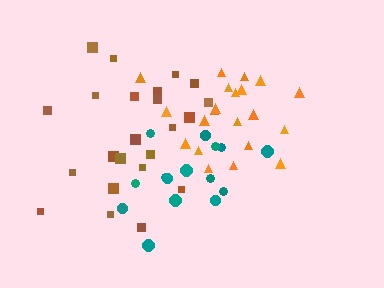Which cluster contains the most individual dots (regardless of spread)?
Brown (23).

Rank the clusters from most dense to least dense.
orange, teal, brown.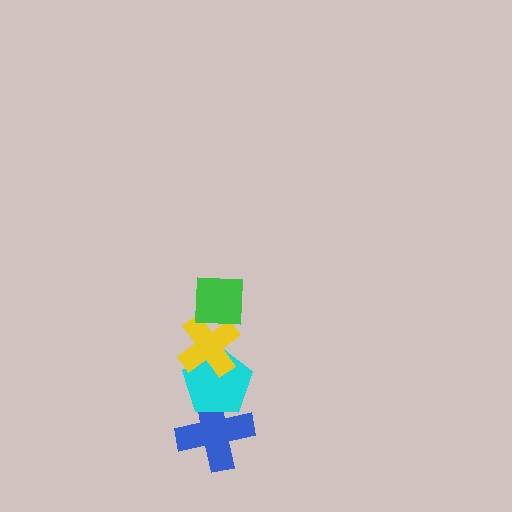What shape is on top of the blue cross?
The cyan pentagon is on top of the blue cross.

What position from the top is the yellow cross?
The yellow cross is 2nd from the top.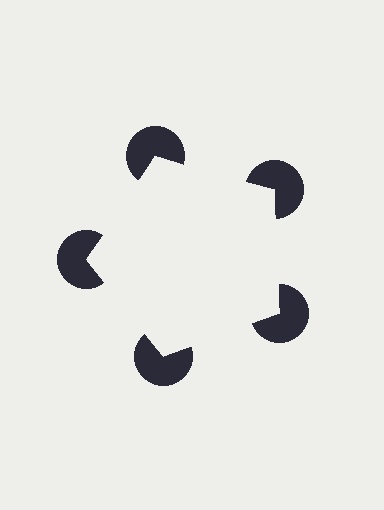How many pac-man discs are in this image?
There are 5 — one at each vertex of the illusory pentagon.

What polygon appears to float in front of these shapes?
An illusory pentagon — its edges are inferred from the aligned wedge cuts in the pac-man discs, not physically drawn.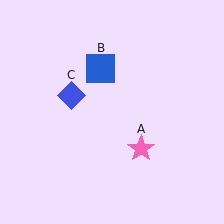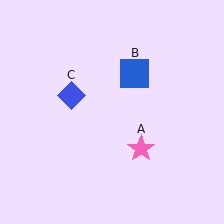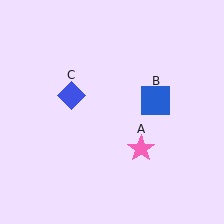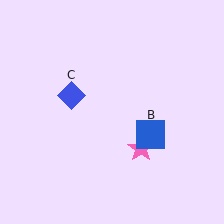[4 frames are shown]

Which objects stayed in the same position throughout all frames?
Pink star (object A) and blue diamond (object C) remained stationary.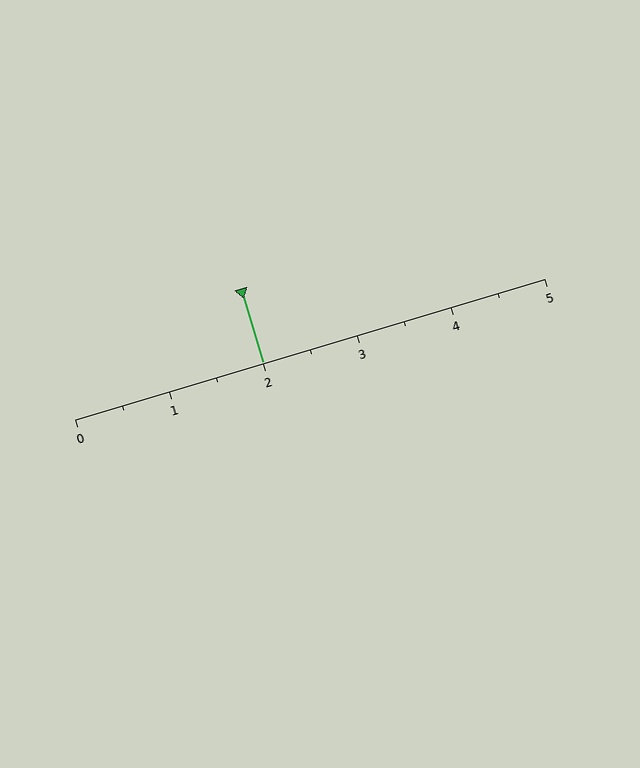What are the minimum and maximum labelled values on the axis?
The axis runs from 0 to 5.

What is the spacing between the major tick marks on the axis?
The major ticks are spaced 1 apart.